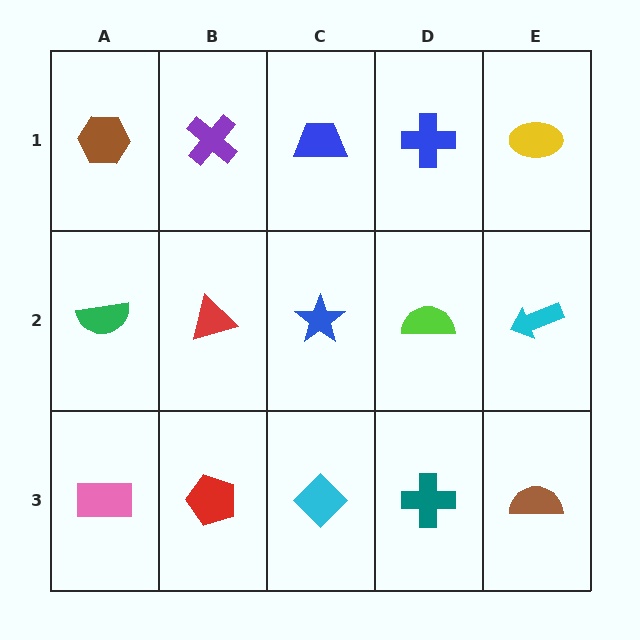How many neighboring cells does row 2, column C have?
4.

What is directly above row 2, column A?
A brown hexagon.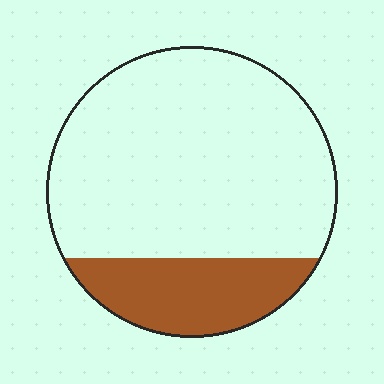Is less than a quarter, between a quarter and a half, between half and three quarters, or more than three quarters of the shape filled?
Less than a quarter.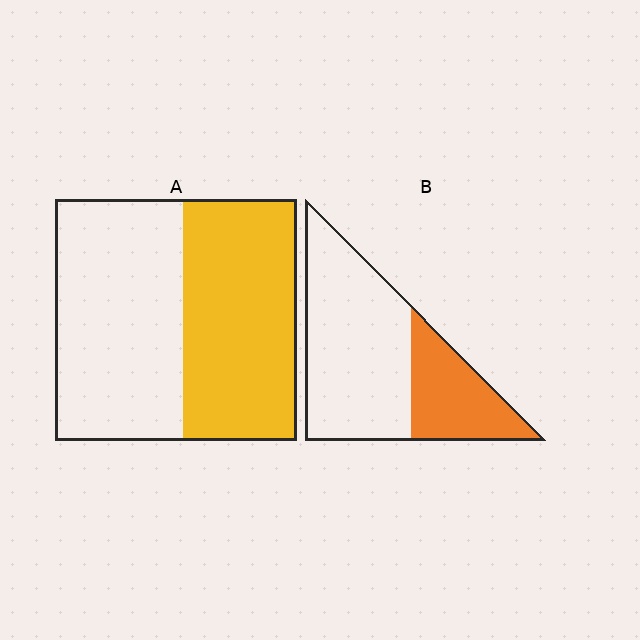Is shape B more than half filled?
No.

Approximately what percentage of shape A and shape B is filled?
A is approximately 45% and B is approximately 30%.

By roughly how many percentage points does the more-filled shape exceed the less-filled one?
By roughly 15 percentage points (A over B).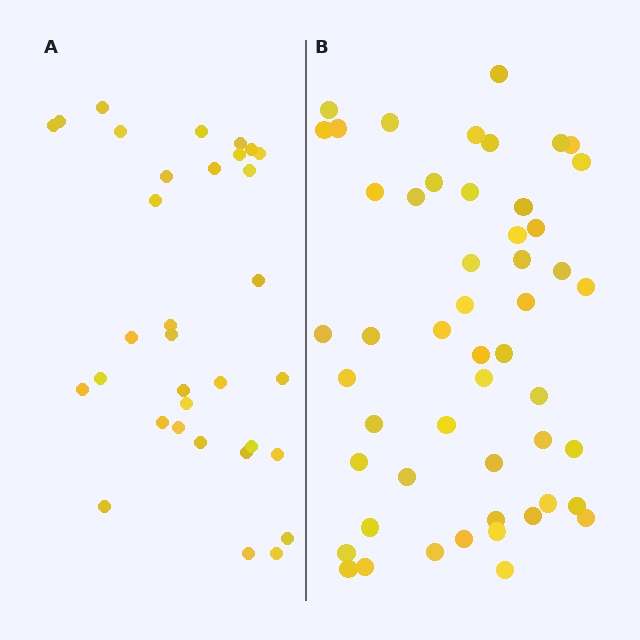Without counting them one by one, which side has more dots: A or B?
Region B (the right region) has more dots.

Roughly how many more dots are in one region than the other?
Region B has approximately 20 more dots than region A.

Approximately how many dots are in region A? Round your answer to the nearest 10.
About 30 dots. (The exact count is 33, which rounds to 30.)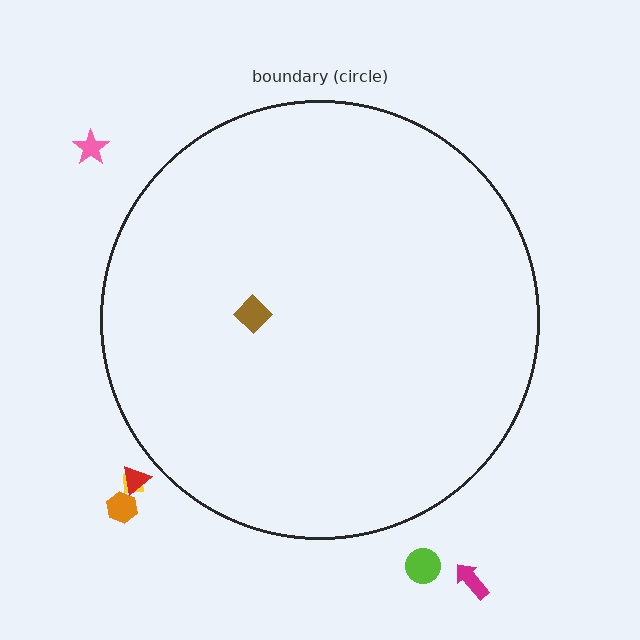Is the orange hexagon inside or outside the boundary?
Outside.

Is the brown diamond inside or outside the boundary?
Inside.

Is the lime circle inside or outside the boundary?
Outside.